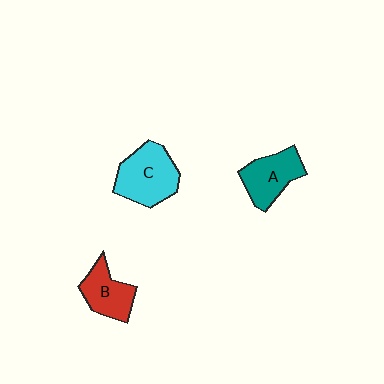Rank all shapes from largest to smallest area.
From largest to smallest: C (cyan), A (teal), B (red).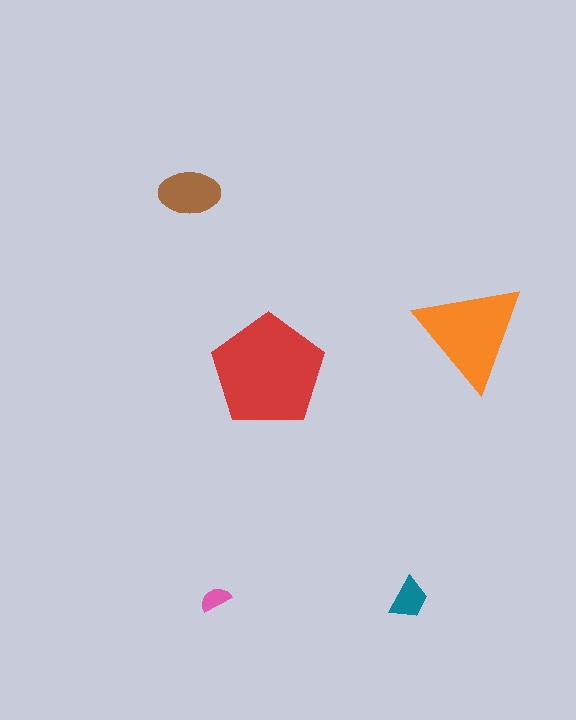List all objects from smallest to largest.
The pink semicircle, the teal trapezoid, the brown ellipse, the orange triangle, the red pentagon.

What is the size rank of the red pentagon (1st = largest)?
1st.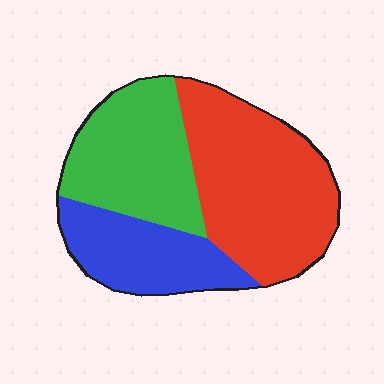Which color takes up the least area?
Blue, at roughly 25%.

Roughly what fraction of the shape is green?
Green takes up about one third (1/3) of the shape.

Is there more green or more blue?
Green.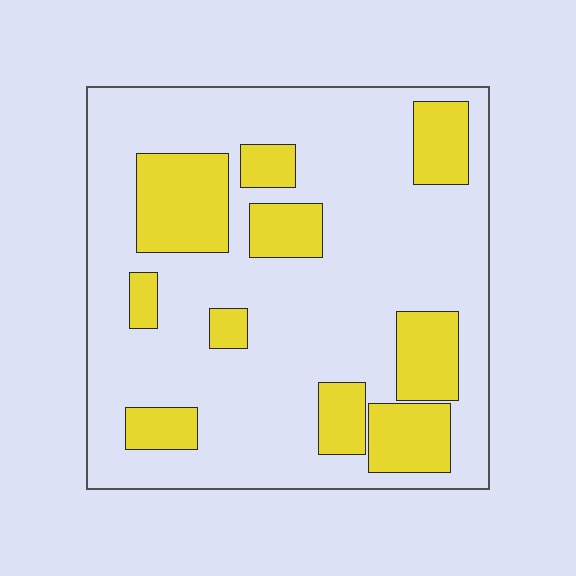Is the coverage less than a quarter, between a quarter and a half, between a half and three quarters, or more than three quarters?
Between a quarter and a half.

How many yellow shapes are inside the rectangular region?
10.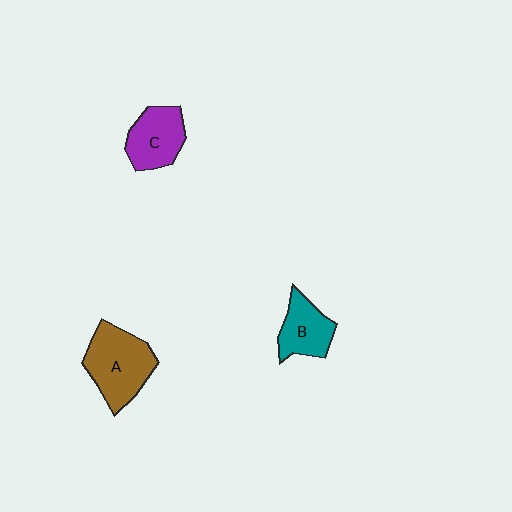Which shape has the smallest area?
Shape B (teal).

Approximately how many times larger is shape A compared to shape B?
Approximately 1.5 times.